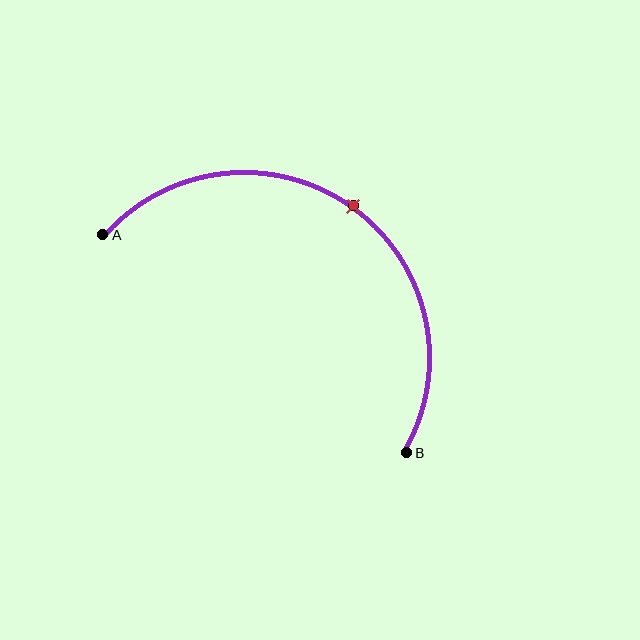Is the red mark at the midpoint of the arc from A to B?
Yes. The red mark lies on the arc at equal arc-length from both A and B — it is the arc midpoint.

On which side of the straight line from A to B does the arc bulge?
The arc bulges above and to the right of the straight line connecting A and B.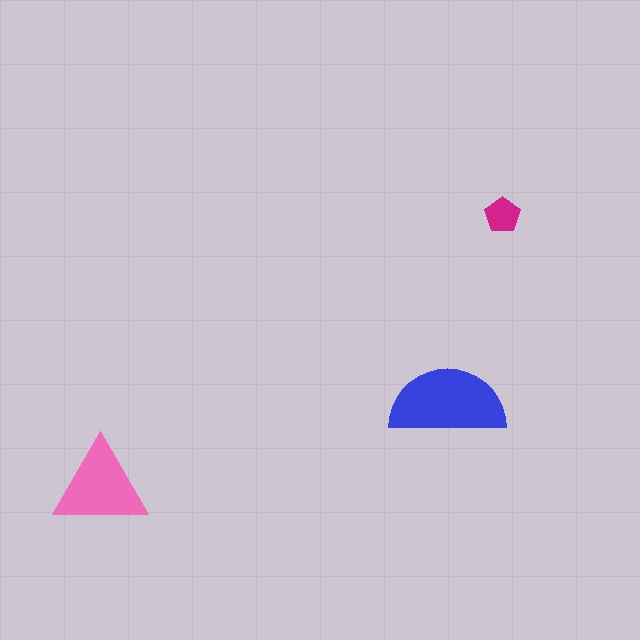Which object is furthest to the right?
The magenta pentagon is rightmost.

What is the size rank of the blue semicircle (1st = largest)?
1st.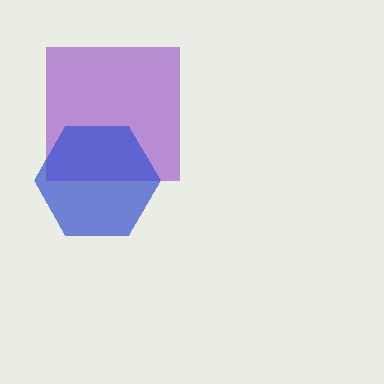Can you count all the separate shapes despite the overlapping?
Yes, there are 2 separate shapes.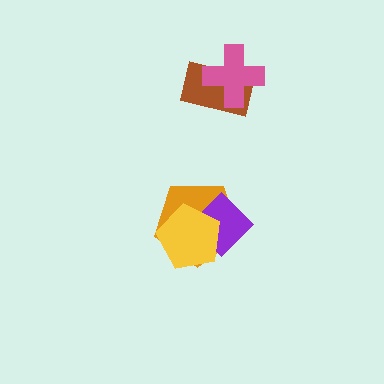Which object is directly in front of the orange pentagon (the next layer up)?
The purple diamond is directly in front of the orange pentagon.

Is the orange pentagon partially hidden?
Yes, it is partially covered by another shape.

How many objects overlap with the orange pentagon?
2 objects overlap with the orange pentagon.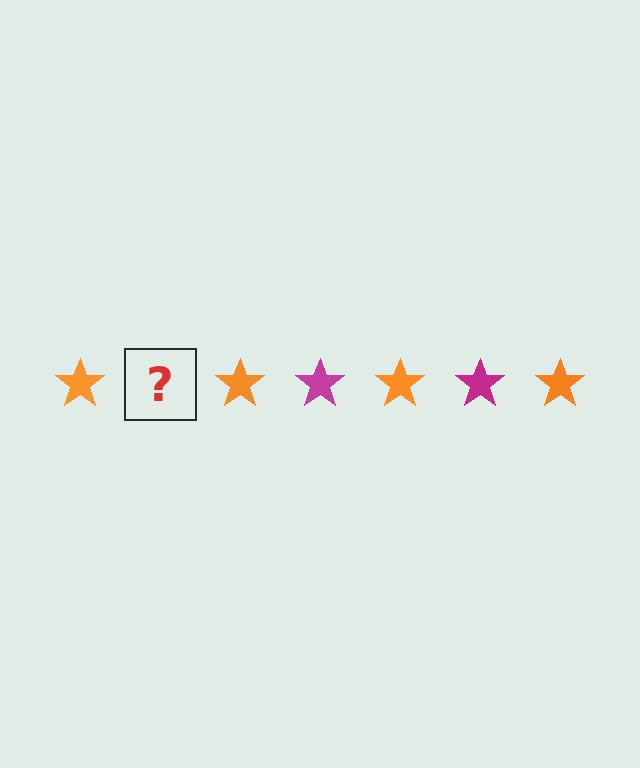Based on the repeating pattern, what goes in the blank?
The blank should be a magenta star.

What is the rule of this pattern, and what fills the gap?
The rule is that the pattern cycles through orange, magenta stars. The gap should be filled with a magenta star.